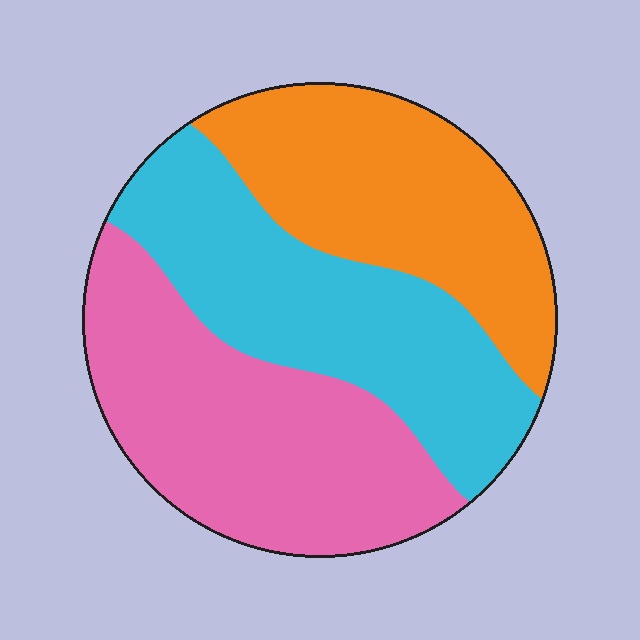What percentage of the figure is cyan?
Cyan takes up about one third (1/3) of the figure.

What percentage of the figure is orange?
Orange covers about 30% of the figure.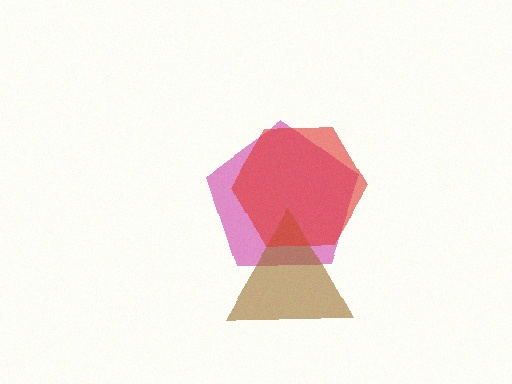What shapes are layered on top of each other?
The layered shapes are: a magenta pentagon, a brown triangle, a red hexagon.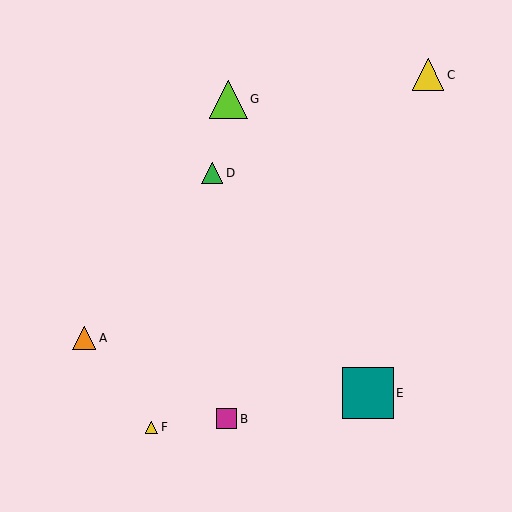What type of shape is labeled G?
Shape G is a lime triangle.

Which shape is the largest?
The teal square (labeled E) is the largest.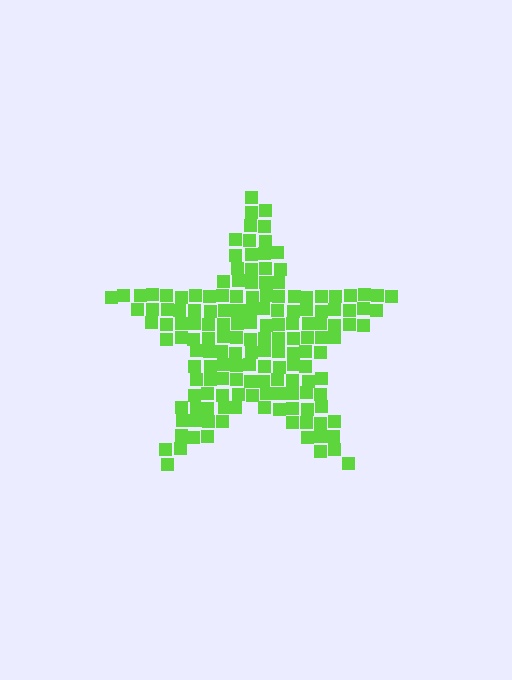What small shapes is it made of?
It is made of small squares.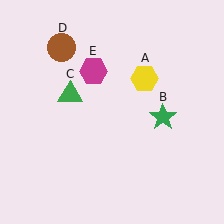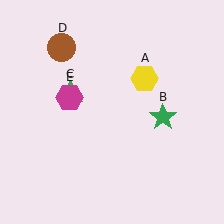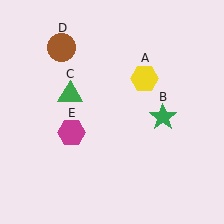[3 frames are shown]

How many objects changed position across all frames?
1 object changed position: magenta hexagon (object E).